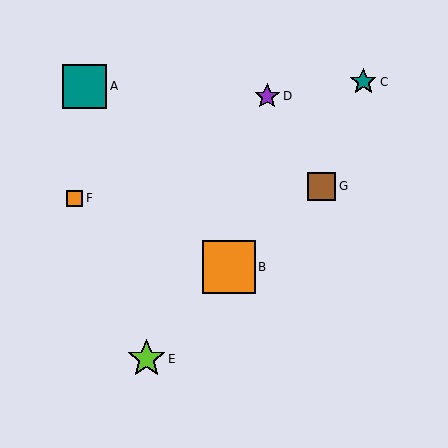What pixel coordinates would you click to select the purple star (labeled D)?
Click at (267, 96) to select the purple star D.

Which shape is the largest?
The orange square (labeled B) is the largest.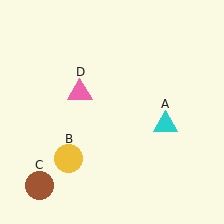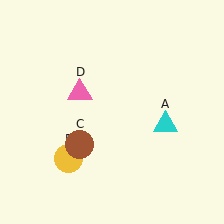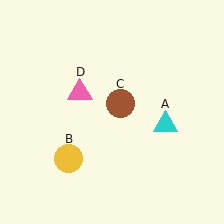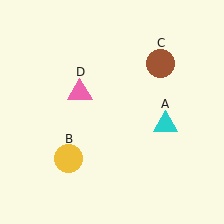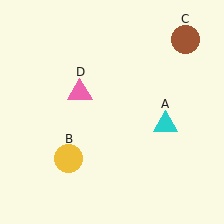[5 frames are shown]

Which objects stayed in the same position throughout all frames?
Cyan triangle (object A) and yellow circle (object B) and pink triangle (object D) remained stationary.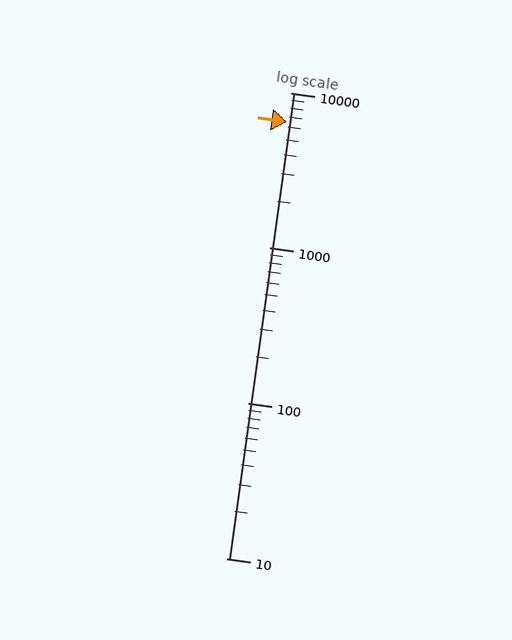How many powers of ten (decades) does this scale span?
The scale spans 3 decades, from 10 to 10000.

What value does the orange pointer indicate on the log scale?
The pointer indicates approximately 6500.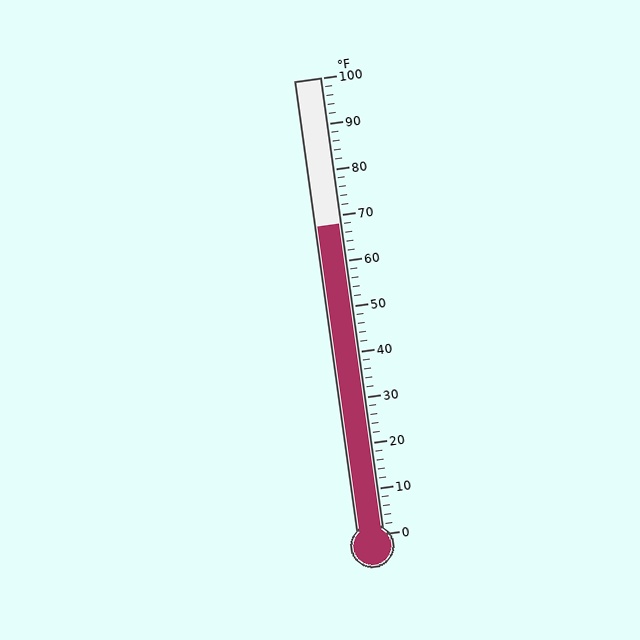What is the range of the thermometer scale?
The thermometer scale ranges from 0°F to 100°F.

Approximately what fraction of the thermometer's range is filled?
The thermometer is filled to approximately 70% of its range.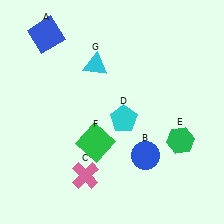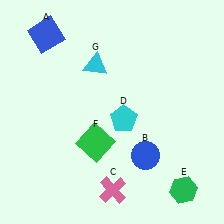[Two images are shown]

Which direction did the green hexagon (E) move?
The green hexagon (E) moved down.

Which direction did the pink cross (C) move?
The pink cross (C) moved right.